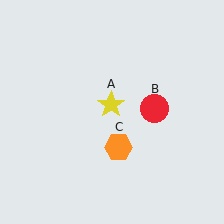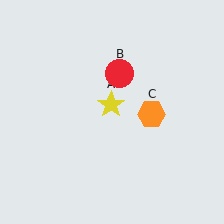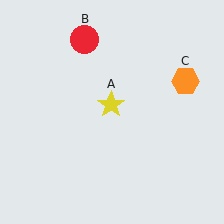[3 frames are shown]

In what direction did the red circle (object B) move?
The red circle (object B) moved up and to the left.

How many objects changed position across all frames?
2 objects changed position: red circle (object B), orange hexagon (object C).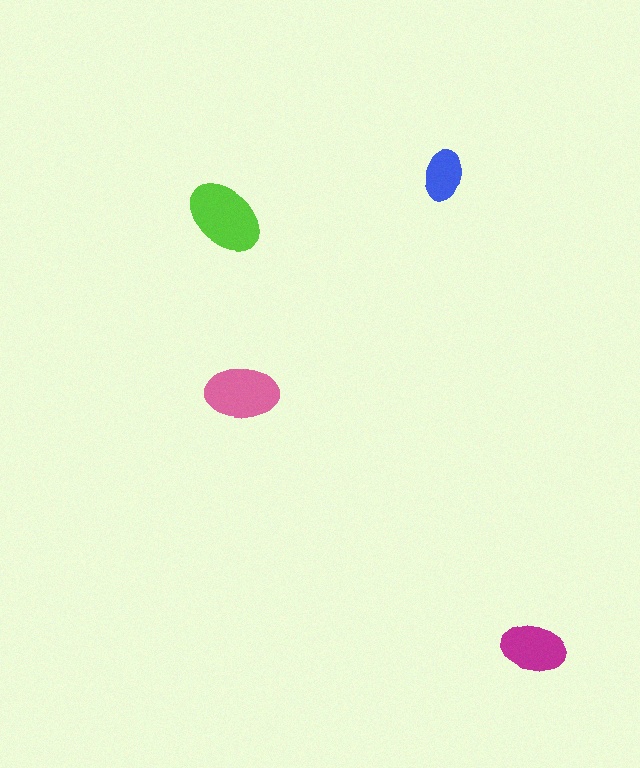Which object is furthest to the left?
The lime ellipse is leftmost.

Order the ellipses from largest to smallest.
the lime one, the pink one, the magenta one, the blue one.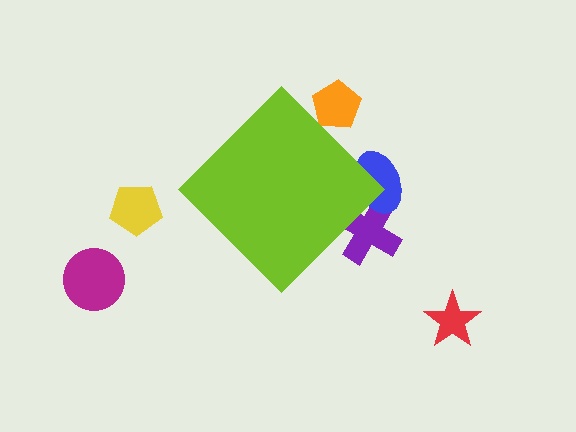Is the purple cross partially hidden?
Yes, the purple cross is partially hidden behind the lime diamond.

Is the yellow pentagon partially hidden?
No, the yellow pentagon is fully visible.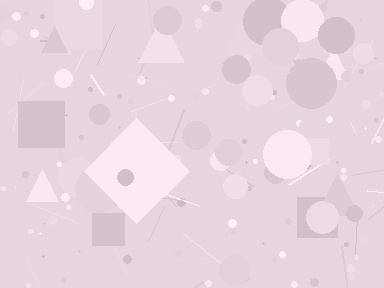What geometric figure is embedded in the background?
A diamond is embedded in the background.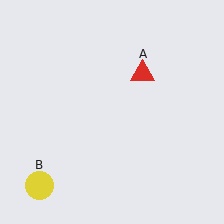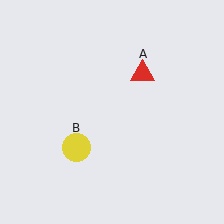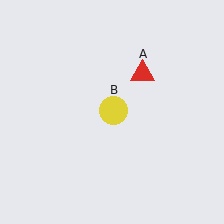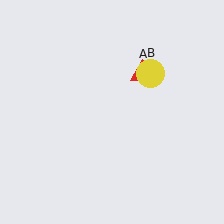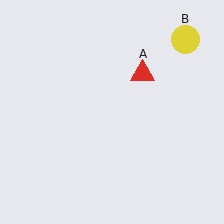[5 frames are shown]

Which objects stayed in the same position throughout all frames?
Red triangle (object A) remained stationary.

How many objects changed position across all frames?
1 object changed position: yellow circle (object B).